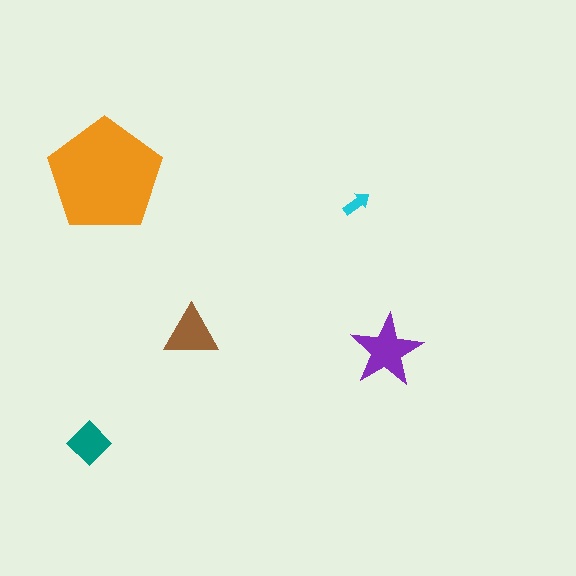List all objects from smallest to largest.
The cyan arrow, the teal diamond, the brown triangle, the purple star, the orange pentagon.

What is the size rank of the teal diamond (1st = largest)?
4th.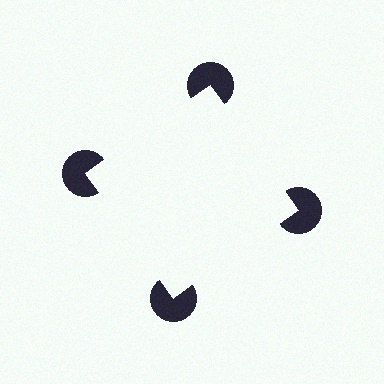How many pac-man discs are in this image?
There are 4 — one at each vertex of the illusory square.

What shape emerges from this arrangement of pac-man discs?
An illusory square — its edges are inferred from the aligned wedge cuts in the pac-man discs, not physically drawn.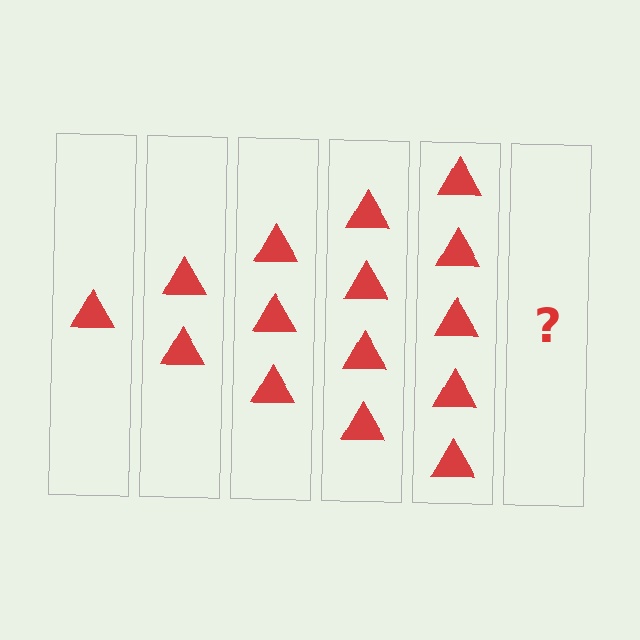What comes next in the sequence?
The next element should be 6 triangles.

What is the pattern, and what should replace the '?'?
The pattern is that each step adds one more triangle. The '?' should be 6 triangles.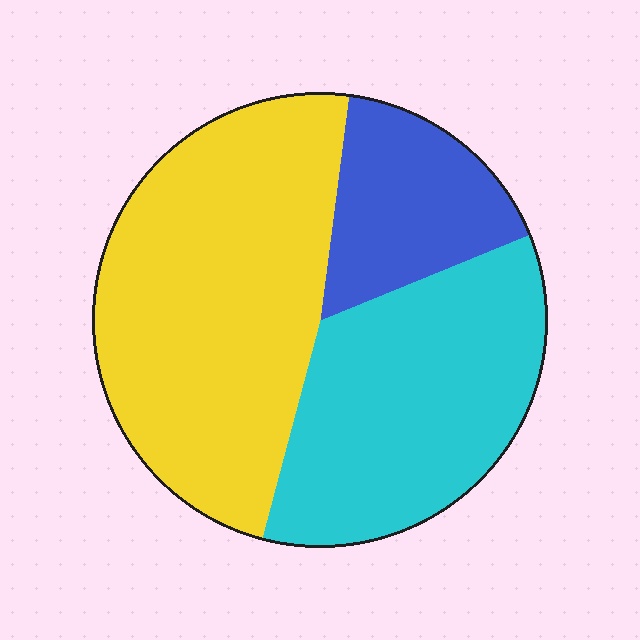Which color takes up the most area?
Yellow, at roughly 50%.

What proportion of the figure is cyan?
Cyan covers 35% of the figure.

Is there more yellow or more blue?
Yellow.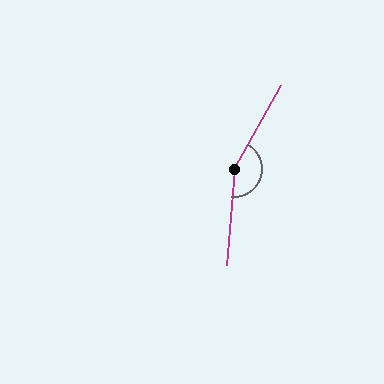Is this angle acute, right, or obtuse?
It is obtuse.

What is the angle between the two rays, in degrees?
Approximately 155 degrees.